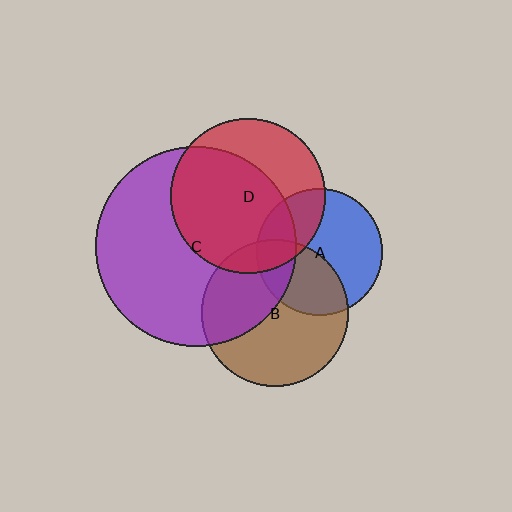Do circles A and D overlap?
Yes.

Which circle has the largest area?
Circle C (purple).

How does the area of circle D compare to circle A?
Approximately 1.5 times.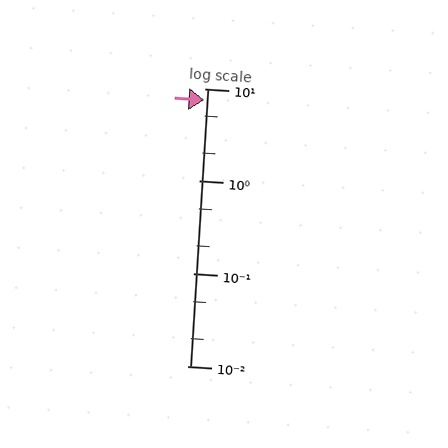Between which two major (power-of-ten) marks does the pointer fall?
The pointer is between 1 and 10.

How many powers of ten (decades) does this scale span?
The scale spans 3 decades, from 0.01 to 10.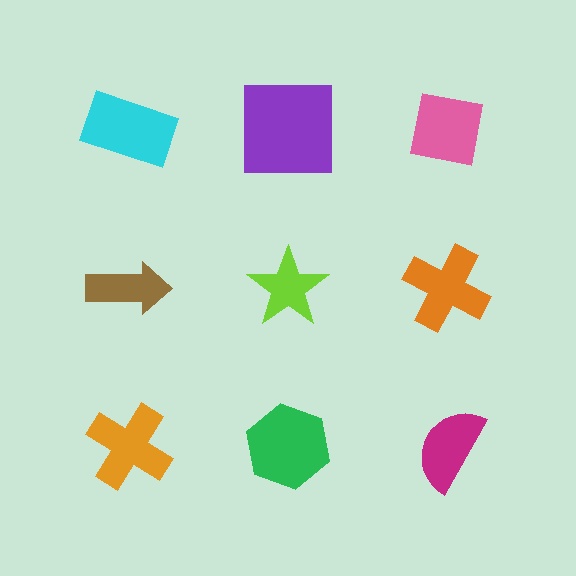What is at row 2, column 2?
A lime star.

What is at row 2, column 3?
An orange cross.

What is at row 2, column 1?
A brown arrow.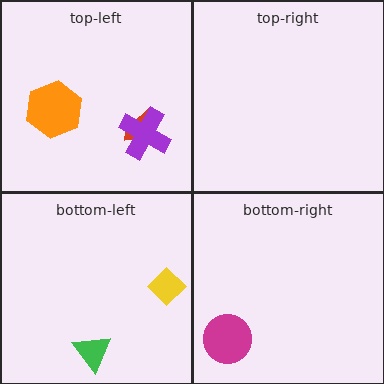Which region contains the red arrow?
The top-left region.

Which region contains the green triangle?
The bottom-left region.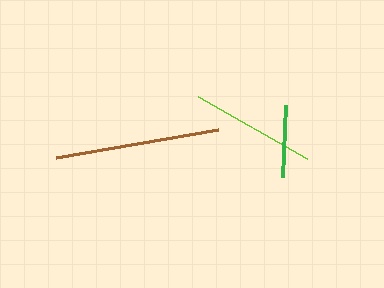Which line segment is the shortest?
The green line is the shortest at approximately 72 pixels.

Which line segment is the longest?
The brown line is the longest at approximately 164 pixels.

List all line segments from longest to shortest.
From longest to shortest: brown, lime, green.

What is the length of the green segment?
The green segment is approximately 72 pixels long.